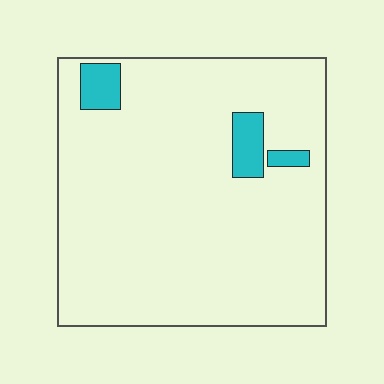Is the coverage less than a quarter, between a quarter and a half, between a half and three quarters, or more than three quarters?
Less than a quarter.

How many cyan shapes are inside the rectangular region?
3.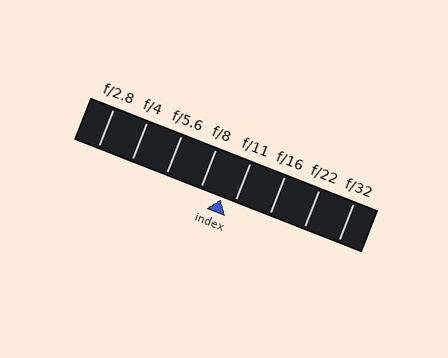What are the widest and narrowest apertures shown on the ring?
The widest aperture shown is f/2.8 and the narrowest is f/32.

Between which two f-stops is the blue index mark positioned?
The index mark is between f/8 and f/11.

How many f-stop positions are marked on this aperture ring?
There are 8 f-stop positions marked.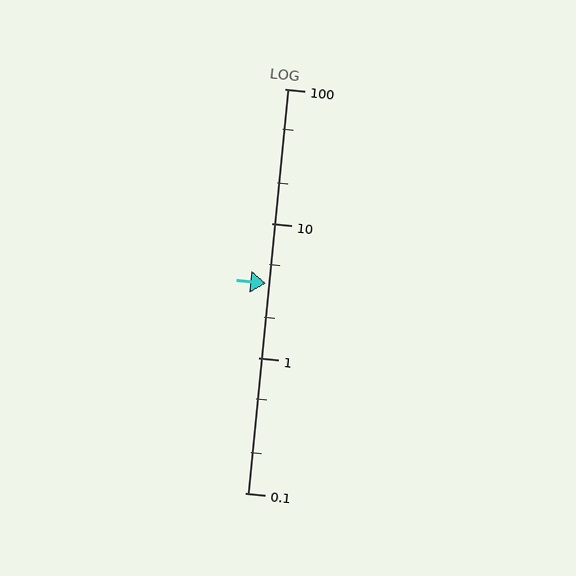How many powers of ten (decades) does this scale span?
The scale spans 3 decades, from 0.1 to 100.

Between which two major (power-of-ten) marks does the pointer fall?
The pointer is between 1 and 10.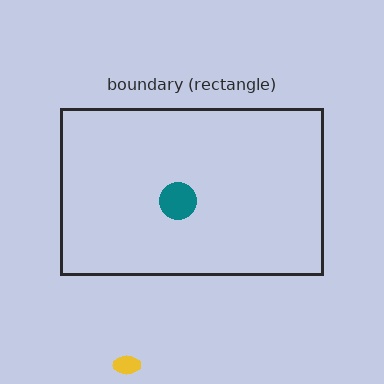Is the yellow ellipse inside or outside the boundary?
Outside.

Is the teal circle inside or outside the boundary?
Inside.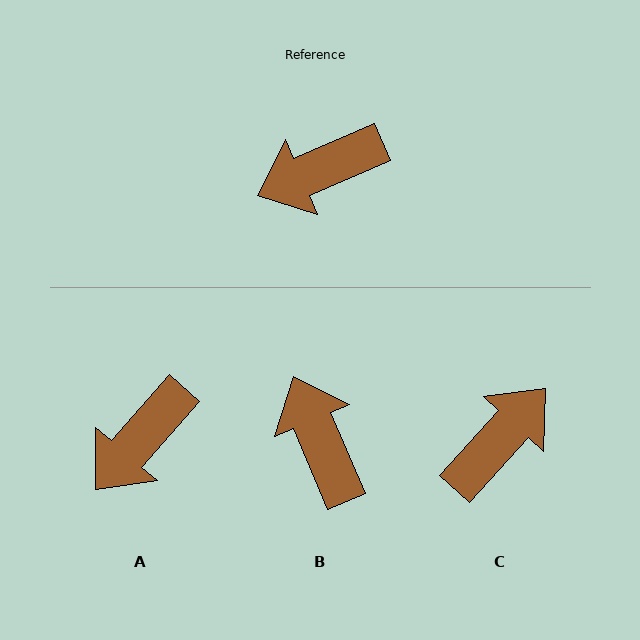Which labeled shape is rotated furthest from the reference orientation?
C, about 155 degrees away.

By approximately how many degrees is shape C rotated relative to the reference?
Approximately 155 degrees clockwise.